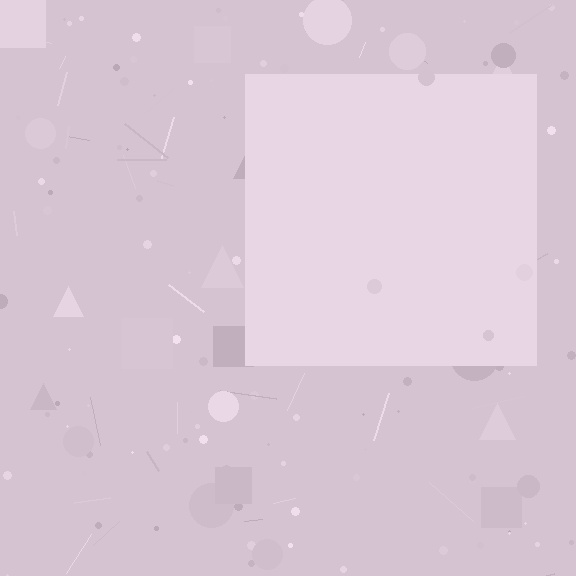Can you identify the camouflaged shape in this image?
The camouflaged shape is a square.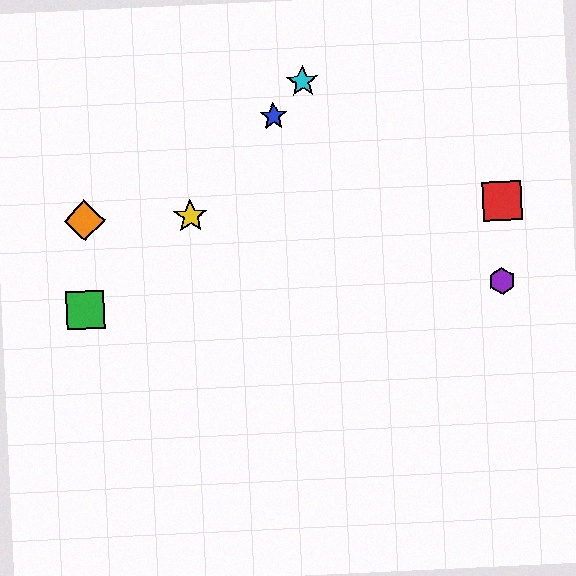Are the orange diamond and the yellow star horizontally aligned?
Yes, both are at y≈221.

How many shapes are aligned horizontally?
3 shapes (the red square, the yellow star, the orange diamond) are aligned horizontally.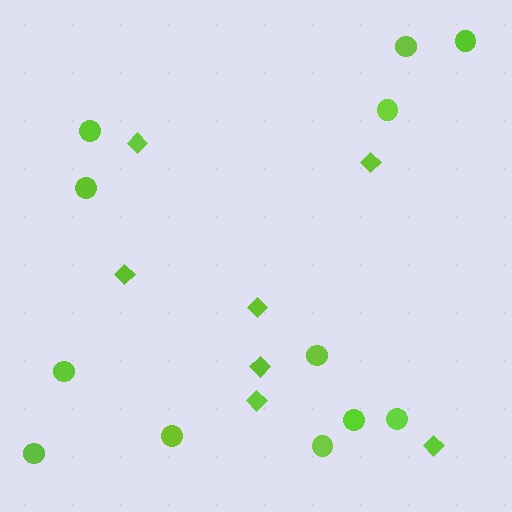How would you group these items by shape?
There are 2 groups: one group of diamonds (7) and one group of circles (12).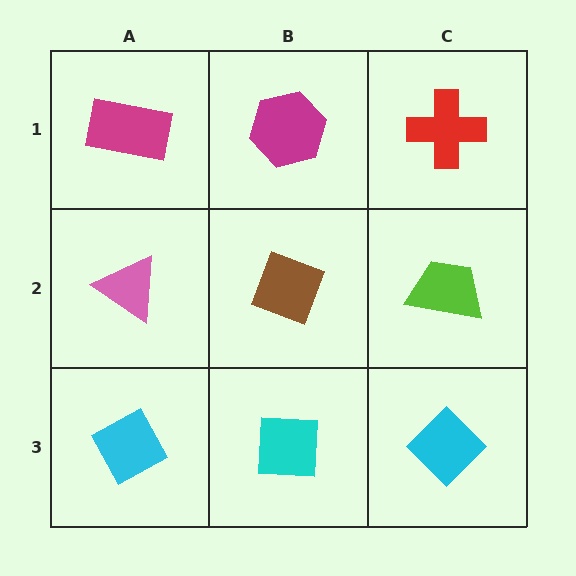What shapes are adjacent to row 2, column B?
A magenta hexagon (row 1, column B), a cyan square (row 3, column B), a pink triangle (row 2, column A), a lime trapezoid (row 2, column C).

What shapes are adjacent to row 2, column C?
A red cross (row 1, column C), a cyan diamond (row 3, column C), a brown diamond (row 2, column B).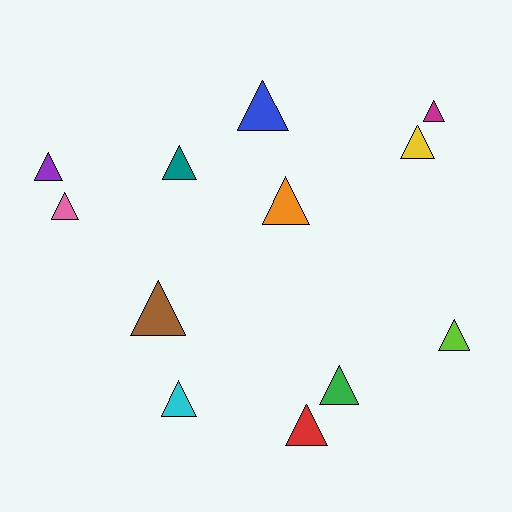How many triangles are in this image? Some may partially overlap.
There are 12 triangles.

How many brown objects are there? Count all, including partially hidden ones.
There is 1 brown object.